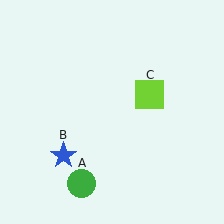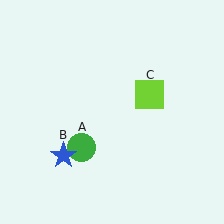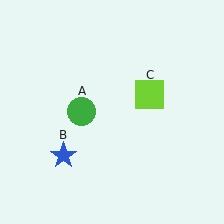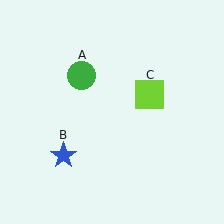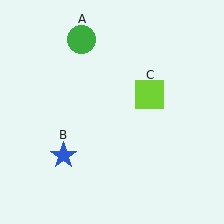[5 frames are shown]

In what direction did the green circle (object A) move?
The green circle (object A) moved up.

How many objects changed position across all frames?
1 object changed position: green circle (object A).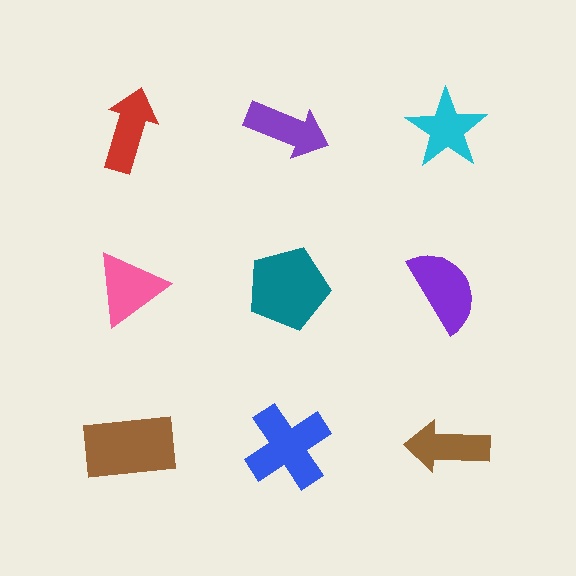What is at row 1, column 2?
A purple arrow.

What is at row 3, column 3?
A brown arrow.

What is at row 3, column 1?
A brown rectangle.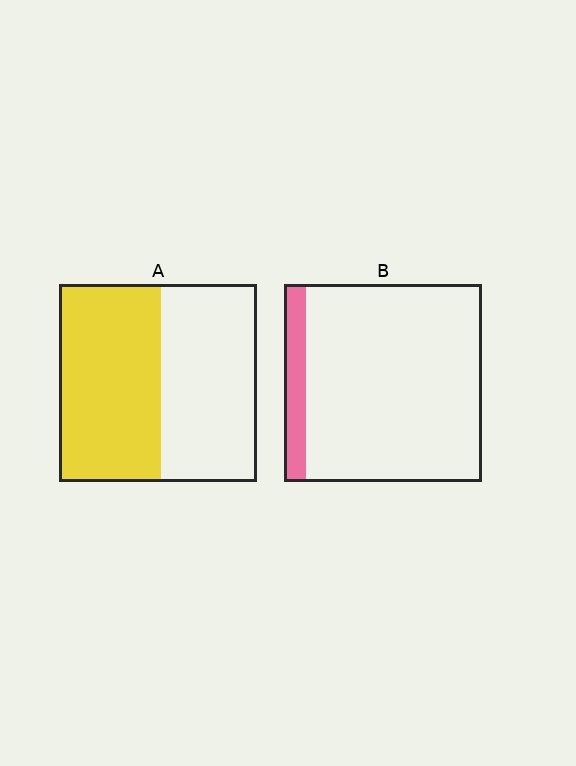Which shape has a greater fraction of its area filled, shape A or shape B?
Shape A.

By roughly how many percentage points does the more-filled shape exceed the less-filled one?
By roughly 40 percentage points (A over B).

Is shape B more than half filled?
No.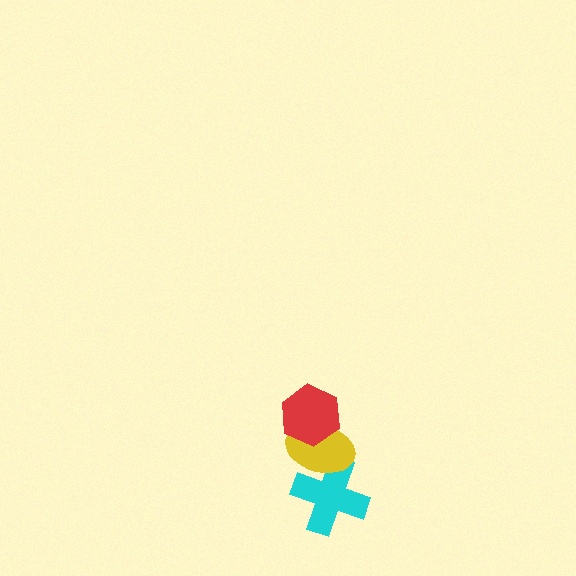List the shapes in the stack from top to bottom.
From top to bottom: the red hexagon, the yellow ellipse, the cyan cross.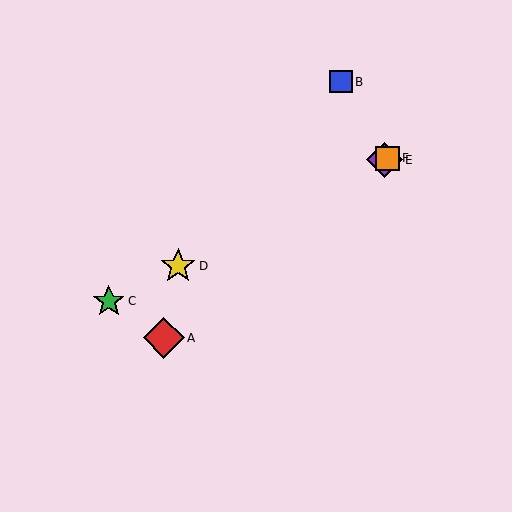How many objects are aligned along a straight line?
4 objects (C, D, E, F) are aligned along a straight line.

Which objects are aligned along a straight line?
Objects C, D, E, F are aligned along a straight line.